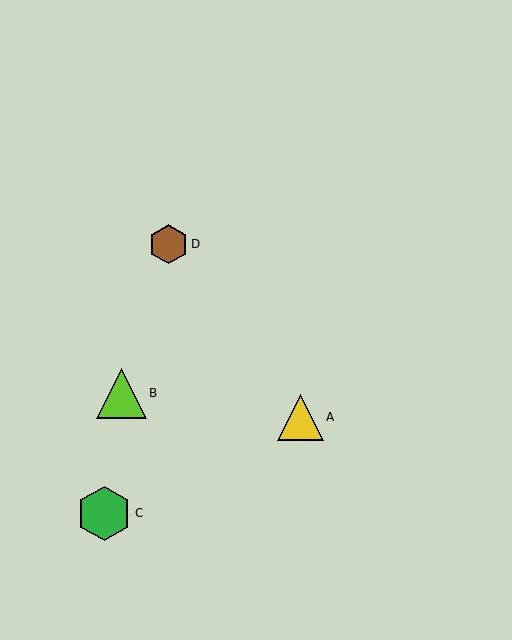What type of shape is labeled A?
Shape A is a yellow triangle.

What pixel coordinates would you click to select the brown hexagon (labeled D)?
Click at (168, 244) to select the brown hexagon D.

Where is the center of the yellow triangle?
The center of the yellow triangle is at (300, 417).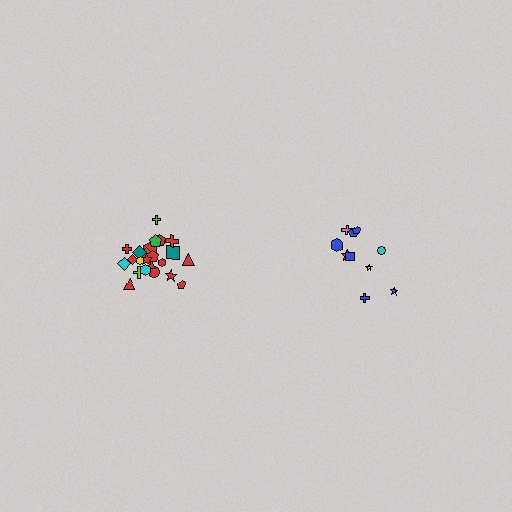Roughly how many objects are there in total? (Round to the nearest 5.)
Roughly 35 objects in total.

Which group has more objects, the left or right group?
The left group.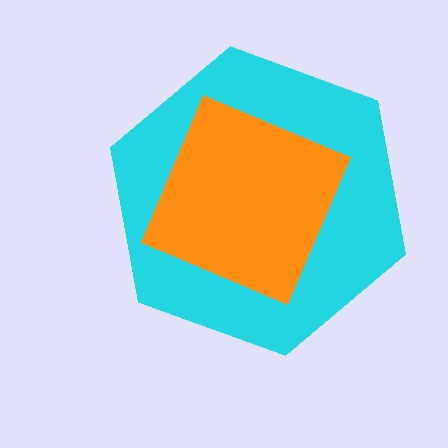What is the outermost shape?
The cyan hexagon.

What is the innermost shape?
The orange diamond.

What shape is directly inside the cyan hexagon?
The orange diamond.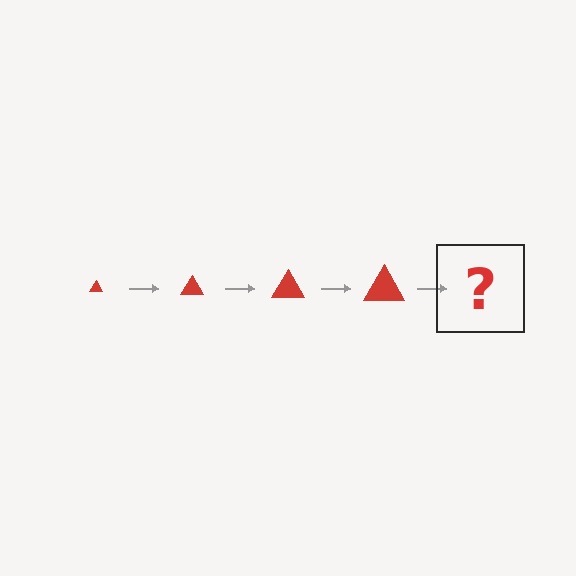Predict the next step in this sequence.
The next step is a red triangle, larger than the previous one.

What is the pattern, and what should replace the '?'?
The pattern is that the triangle gets progressively larger each step. The '?' should be a red triangle, larger than the previous one.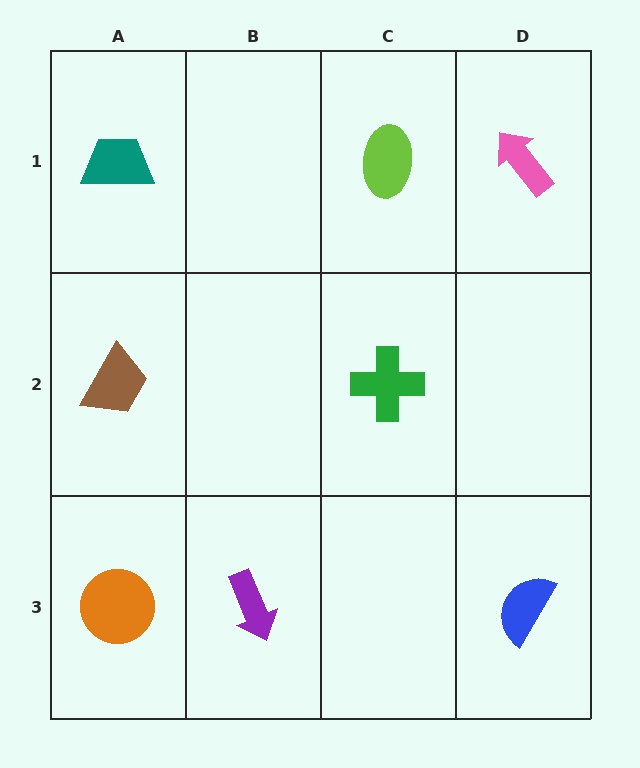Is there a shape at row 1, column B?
No, that cell is empty.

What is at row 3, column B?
A purple arrow.